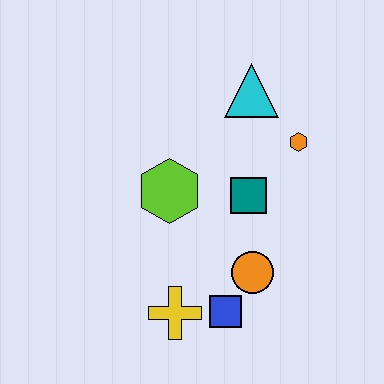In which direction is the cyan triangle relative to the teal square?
The cyan triangle is above the teal square.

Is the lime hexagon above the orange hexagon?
No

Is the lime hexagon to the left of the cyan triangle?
Yes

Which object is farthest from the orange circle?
The cyan triangle is farthest from the orange circle.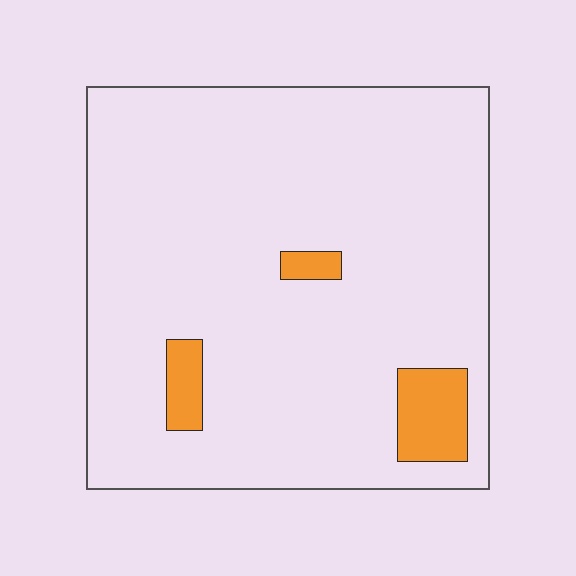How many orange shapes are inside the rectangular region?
3.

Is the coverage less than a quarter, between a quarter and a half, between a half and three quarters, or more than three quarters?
Less than a quarter.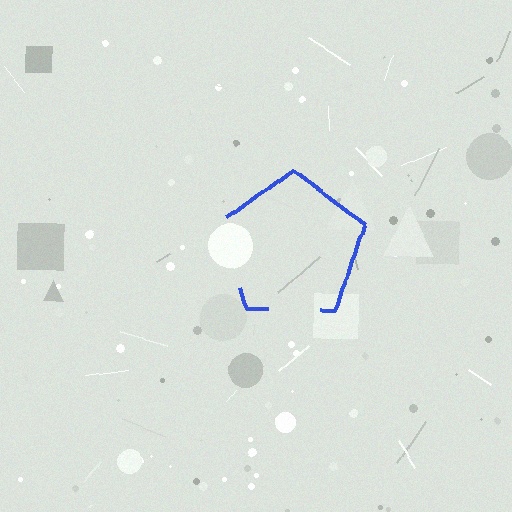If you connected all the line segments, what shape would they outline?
They would outline a pentagon.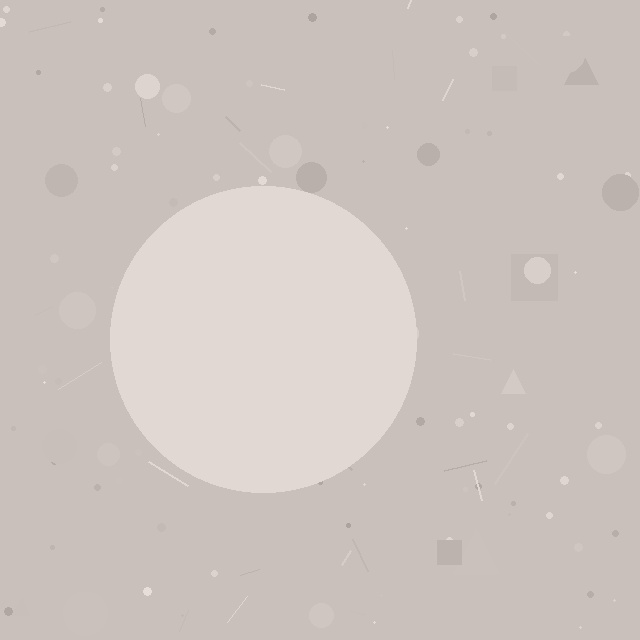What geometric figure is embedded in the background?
A circle is embedded in the background.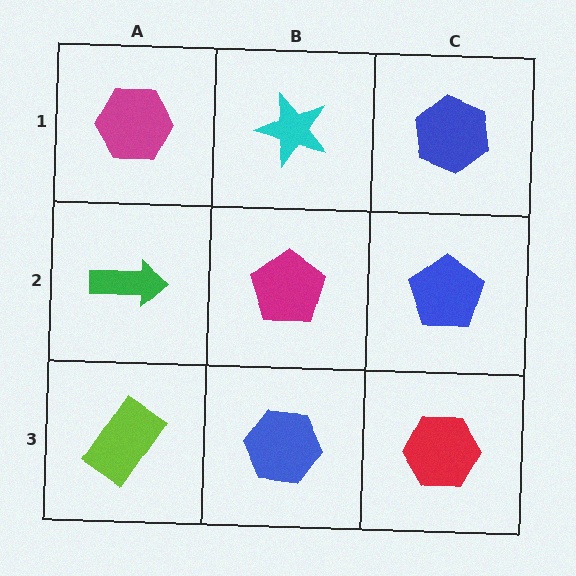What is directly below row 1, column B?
A magenta pentagon.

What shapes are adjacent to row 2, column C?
A blue hexagon (row 1, column C), a red hexagon (row 3, column C), a magenta pentagon (row 2, column B).